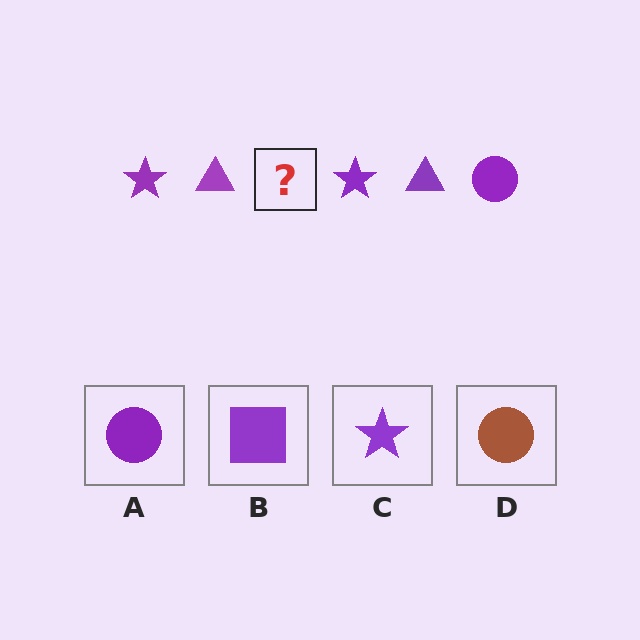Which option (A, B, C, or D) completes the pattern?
A.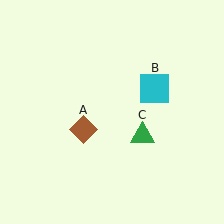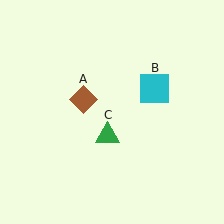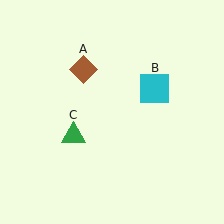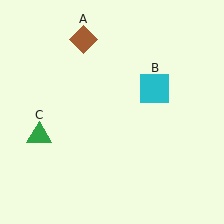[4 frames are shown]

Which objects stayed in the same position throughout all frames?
Cyan square (object B) remained stationary.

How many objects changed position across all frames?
2 objects changed position: brown diamond (object A), green triangle (object C).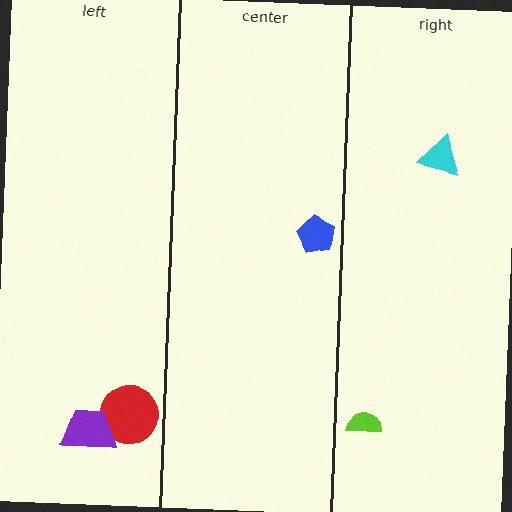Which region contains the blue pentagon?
The center region.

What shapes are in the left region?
The red circle, the purple trapezoid.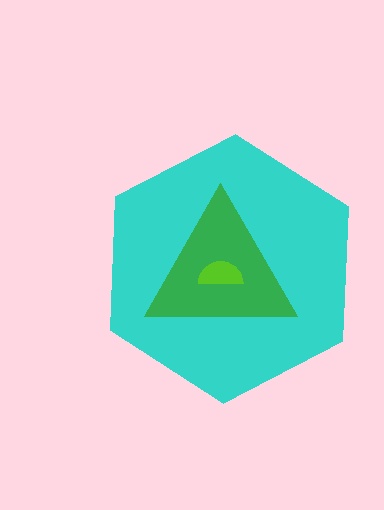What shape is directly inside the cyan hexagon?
The green triangle.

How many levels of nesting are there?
3.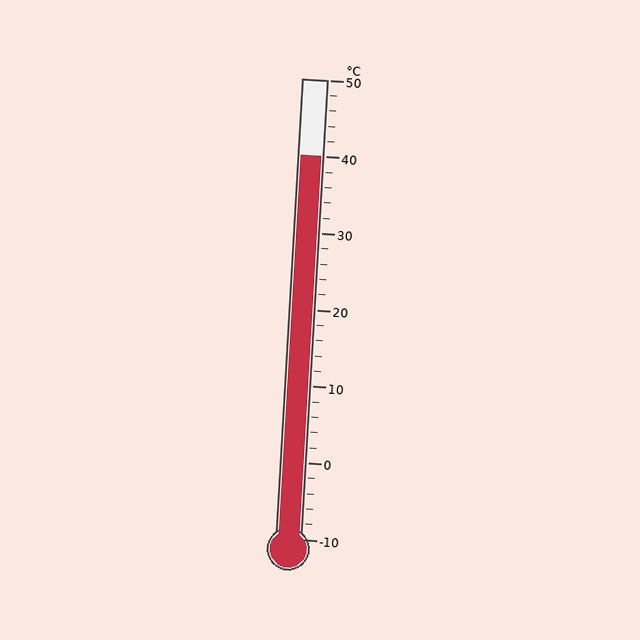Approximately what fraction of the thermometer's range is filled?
The thermometer is filled to approximately 85% of its range.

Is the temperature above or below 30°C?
The temperature is above 30°C.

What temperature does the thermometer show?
The thermometer shows approximately 40°C.